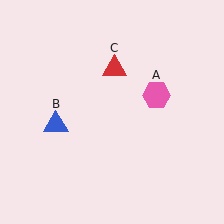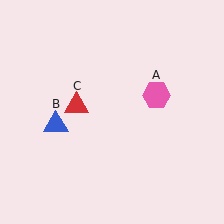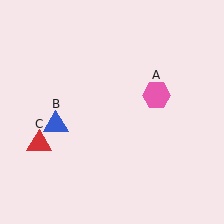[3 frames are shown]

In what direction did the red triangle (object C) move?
The red triangle (object C) moved down and to the left.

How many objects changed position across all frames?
1 object changed position: red triangle (object C).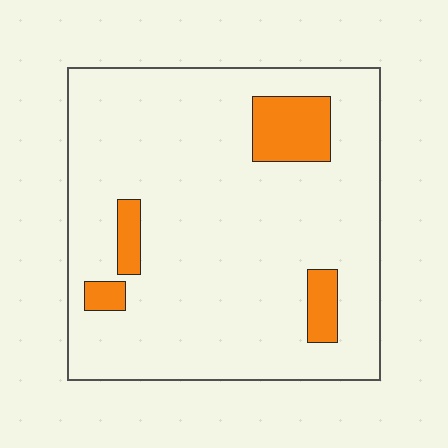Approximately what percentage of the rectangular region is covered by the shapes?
Approximately 10%.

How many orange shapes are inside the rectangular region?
4.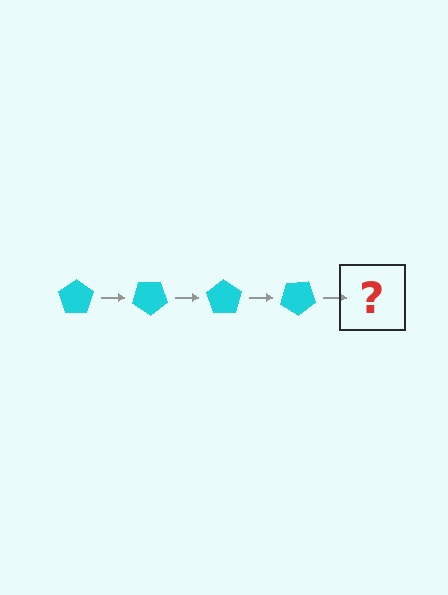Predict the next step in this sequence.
The next step is a cyan pentagon rotated 140 degrees.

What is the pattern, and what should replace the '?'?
The pattern is that the pentagon rotates 35 degrees each step. The '?' should be a cyan pentagon rotated 140 degrees.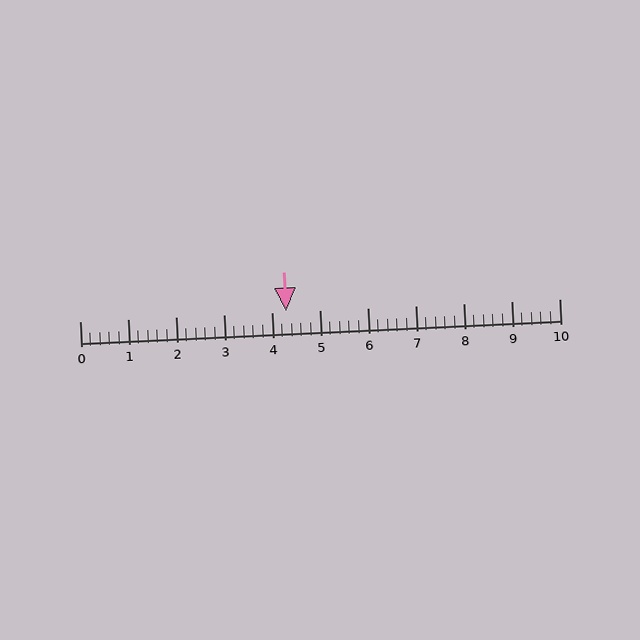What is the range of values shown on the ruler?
The ruler shows values from 0 to 10.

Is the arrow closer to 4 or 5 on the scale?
The arrow is closer to 4.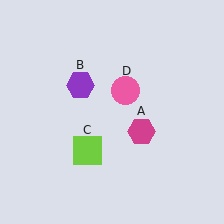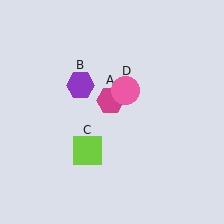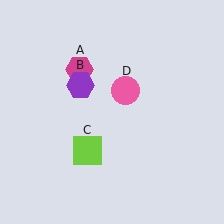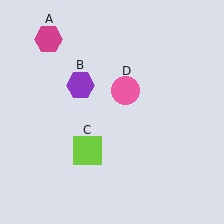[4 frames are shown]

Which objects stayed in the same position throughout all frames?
Purple hexagon (object B) and lime square (object C) and pink circle (object D) remained stationary.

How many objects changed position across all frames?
1 object changed position: magenta hexagon (object A).